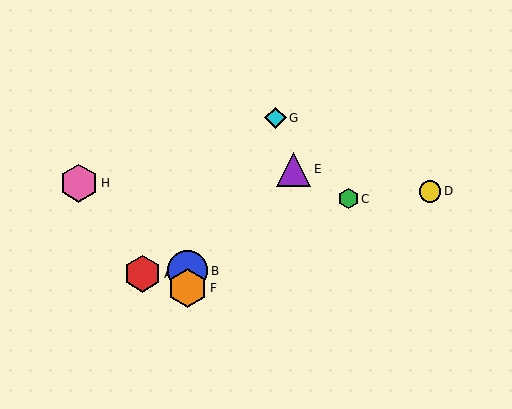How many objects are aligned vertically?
2 objects (B, F) are aligned vertically.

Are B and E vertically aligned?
No, B is at x≈188 and E is at x≈294.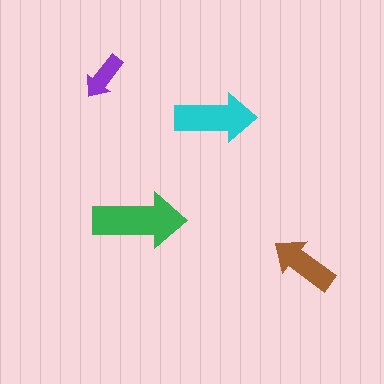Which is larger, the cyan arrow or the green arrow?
The green one.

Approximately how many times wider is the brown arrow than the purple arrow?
About 1.5 times wider.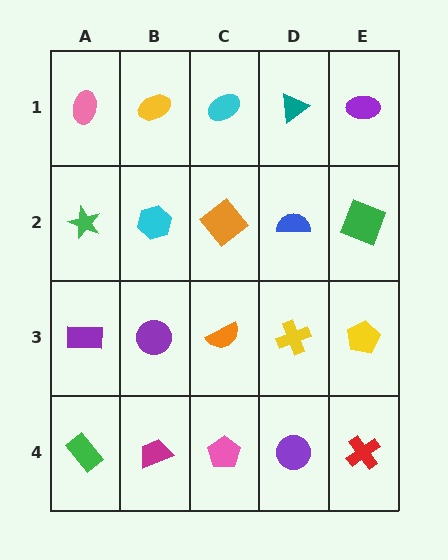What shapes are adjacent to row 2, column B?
A yellow ellipse (row 1, column B), a purple circle (row 3, column B), a green star (row 2, column A), an orange diamond (row 2, column C).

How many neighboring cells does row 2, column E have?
3.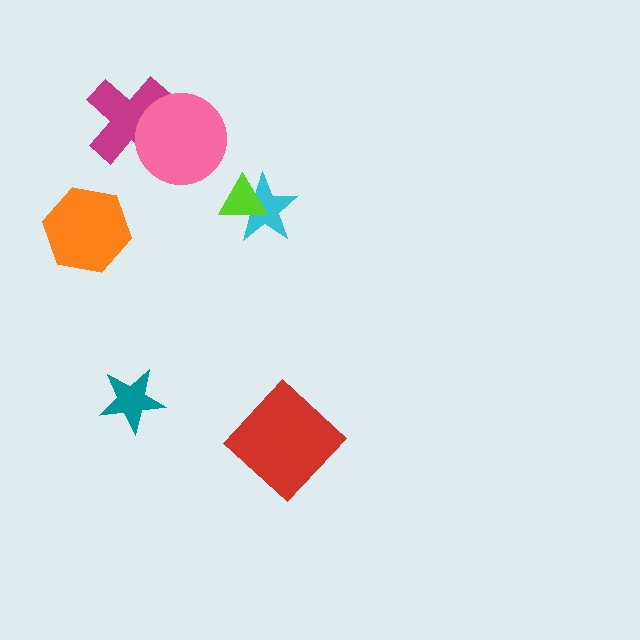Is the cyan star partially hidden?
Yes, it is partially covered by another shape.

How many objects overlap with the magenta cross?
1 object overlaps with the magenta cross.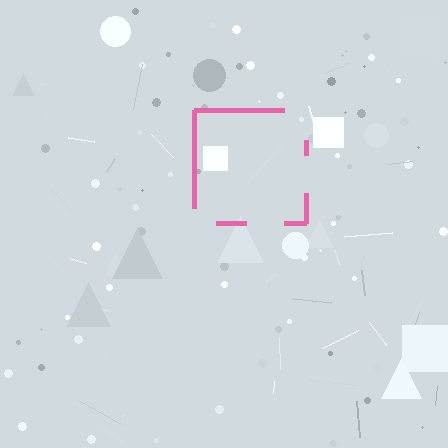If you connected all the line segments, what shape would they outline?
They would outline a square.